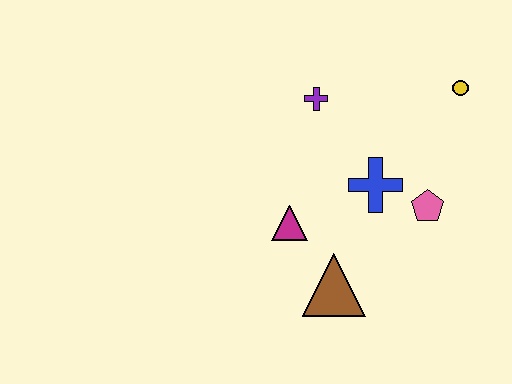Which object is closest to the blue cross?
The pink pentagon is closest to the blue cross.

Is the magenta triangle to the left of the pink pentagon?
Yes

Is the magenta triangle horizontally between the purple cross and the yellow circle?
No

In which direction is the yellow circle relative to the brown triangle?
The yellow circle is above the brown triangle.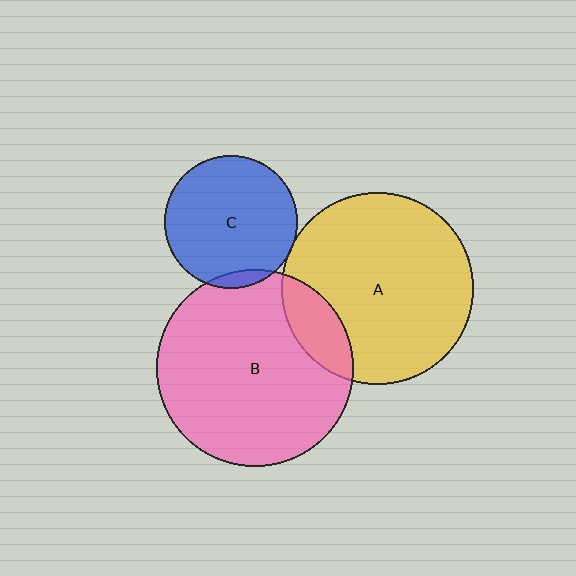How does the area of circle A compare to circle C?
Approximately 2.1 times.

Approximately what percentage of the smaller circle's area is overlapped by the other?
Approximately 5%.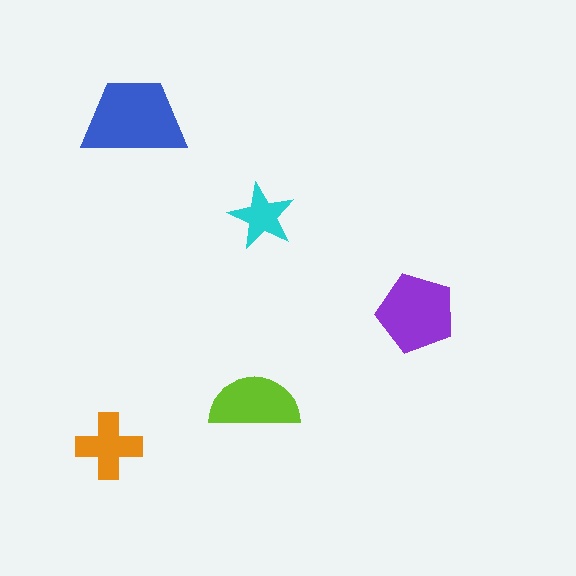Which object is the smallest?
The cyan star.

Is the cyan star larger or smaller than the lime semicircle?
Smaller.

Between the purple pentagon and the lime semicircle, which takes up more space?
The purple pentagon.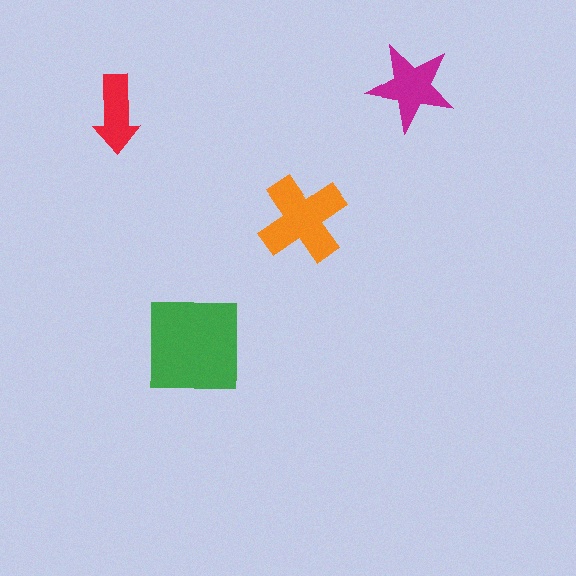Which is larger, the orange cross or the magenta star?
The orange cross.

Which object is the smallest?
The red arrow.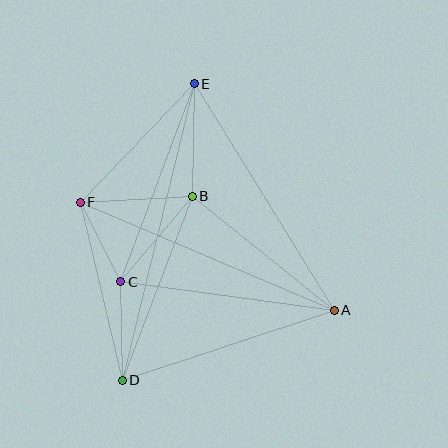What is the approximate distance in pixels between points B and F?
The distance between B and F is approximately 112 pixels.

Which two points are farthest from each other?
Points D and E are farthest from each other.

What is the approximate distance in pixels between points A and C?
The distance between A and C is approximately 215 pixels.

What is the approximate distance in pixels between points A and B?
The distance between A and B is approximately 182 pixels.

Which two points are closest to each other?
Points C and F are closest to each other.